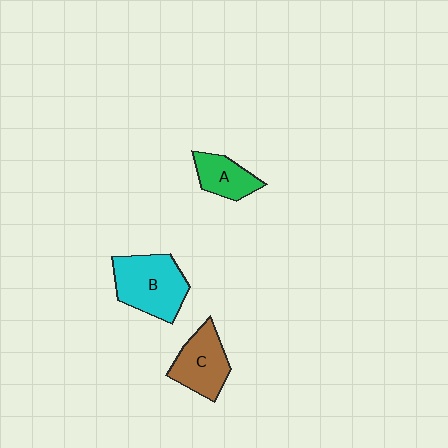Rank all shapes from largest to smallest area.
From largest to smallest: B (cyan), C (brown), A (green).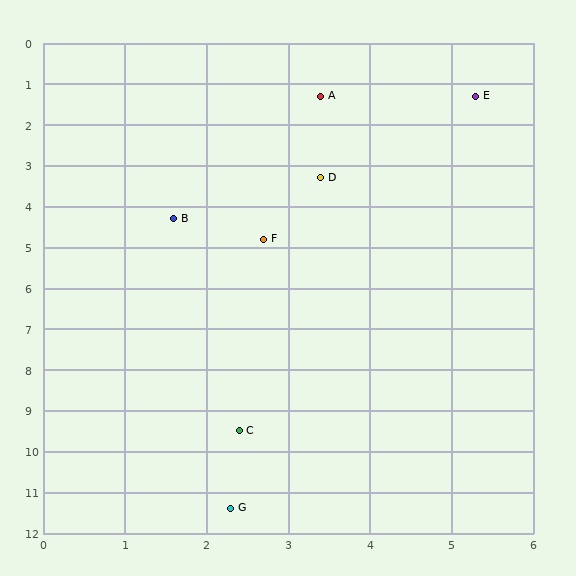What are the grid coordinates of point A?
Point A is at approximately (3.4, 1.3).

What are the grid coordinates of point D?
Point D is at approximately (3.4, 3.3).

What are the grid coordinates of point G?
Point G is at approximately (2.3, 11.4).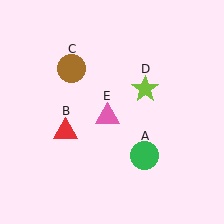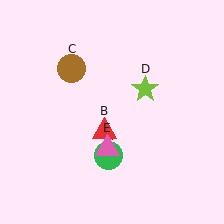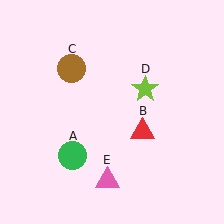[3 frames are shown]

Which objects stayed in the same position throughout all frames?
Brown circle (object C) and lime star (object D) remained stationary.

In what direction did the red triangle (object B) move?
The red triangle (object B) moved right.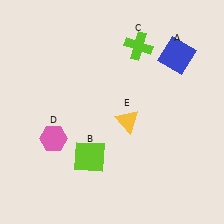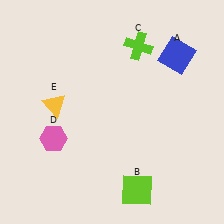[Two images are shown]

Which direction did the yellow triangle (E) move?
The yellow triangle (E) moved left.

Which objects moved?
The objects that moved are: the lime square (B), the yellow triangle (E).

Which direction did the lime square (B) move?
The lime square (B) moved right.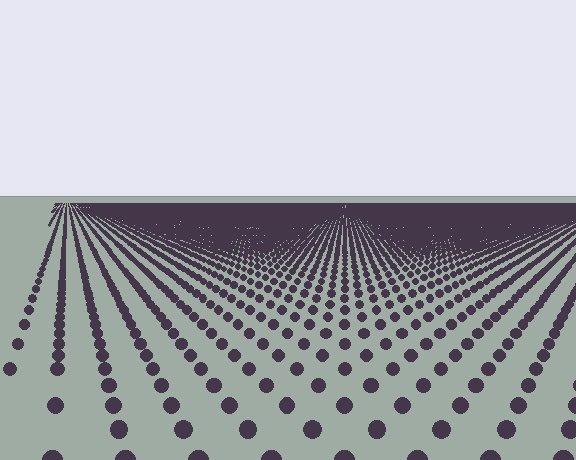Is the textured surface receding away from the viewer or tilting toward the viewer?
The surface is receding away from the viewer. Texture elements get smaller and denser toward the top.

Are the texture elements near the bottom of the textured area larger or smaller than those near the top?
Larger. Near the bottom, elements are closer to the viewer and appear at a bigger on-screen size.